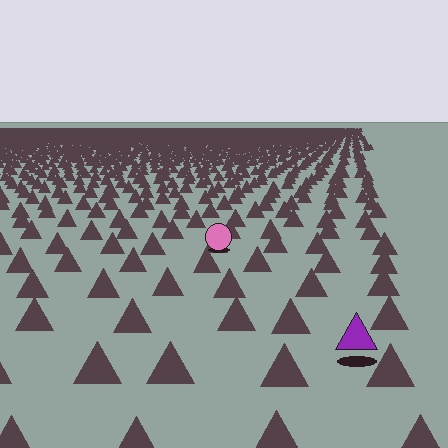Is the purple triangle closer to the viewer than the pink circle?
Yes. The purple triangle is closer — you can tell from the texture gradient: the ground texture is coarser near it.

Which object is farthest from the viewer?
The pink circle is farthest from the viewer. It appears smaller and the ground texture around it is denser.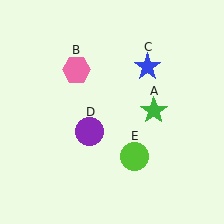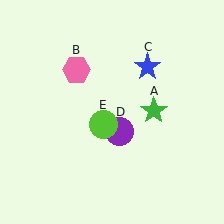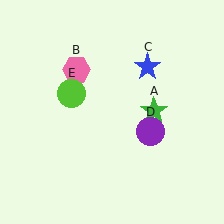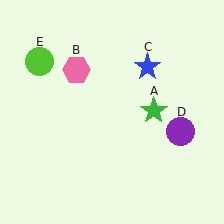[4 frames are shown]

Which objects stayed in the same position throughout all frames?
Green star (object A) and pink hexagon (object B) and blue star (object C) remained stationary.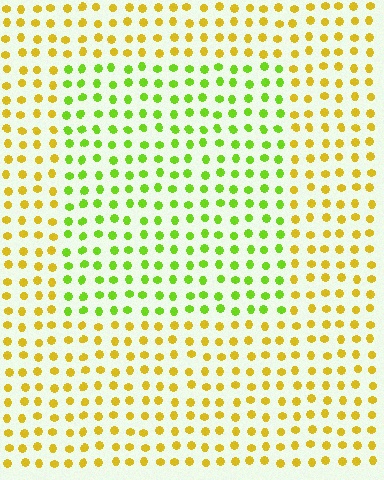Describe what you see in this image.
The image is filled with small yellow elements in a uniform arrangement. A rectangle-shaped region is visible where the elements are tinted to a slightly different hue, forming a subtle color boundary.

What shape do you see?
I see a rectangle.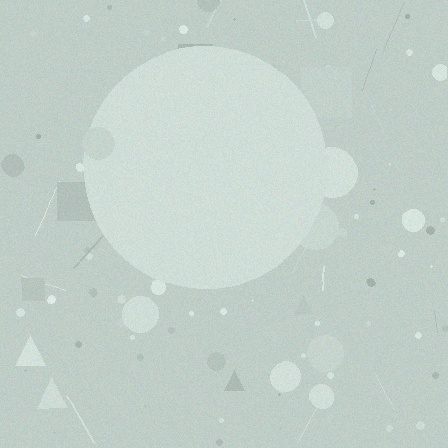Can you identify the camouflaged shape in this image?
The camouflaged shape is a circle.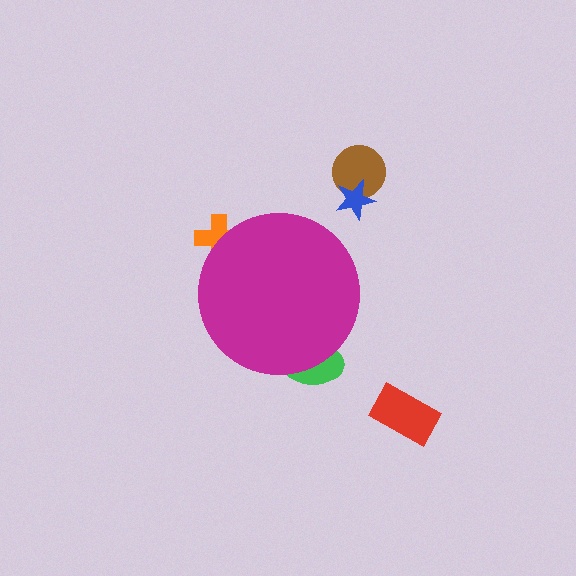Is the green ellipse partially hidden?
Yes, the green ellipse is partially hidden behind the magenta circle.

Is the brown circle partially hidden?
No, the brown circle is fully visible.